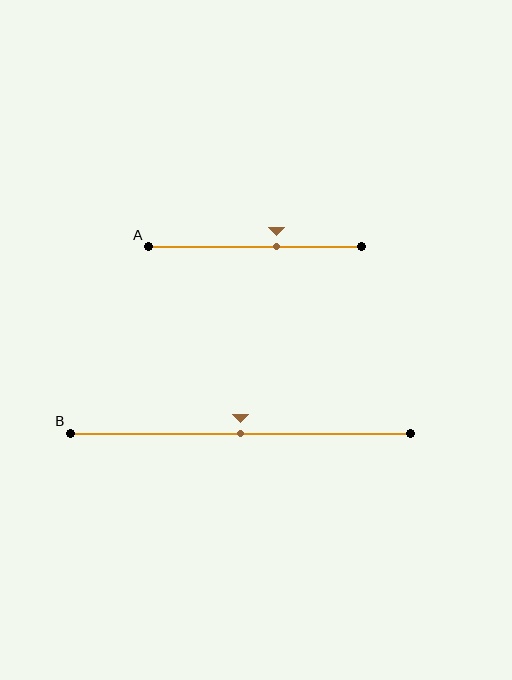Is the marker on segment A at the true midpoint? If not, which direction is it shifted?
No, the marker on segment A is shifted to the right by about 10% of the segment length.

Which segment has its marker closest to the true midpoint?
Segment B has its marker closest to the true midpoint.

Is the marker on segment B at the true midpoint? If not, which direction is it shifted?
Yes, the marker on segment B is at the true midpoint.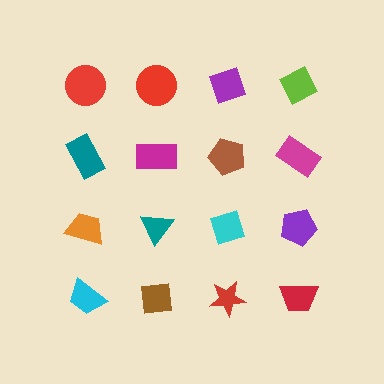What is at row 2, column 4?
A magenta rectangle.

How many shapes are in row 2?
4 shapes.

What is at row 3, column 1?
An orange trapezoid.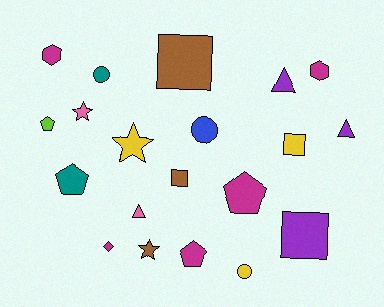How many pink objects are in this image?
There are 2 pink objects.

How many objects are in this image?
There are 20 objects.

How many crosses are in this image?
There are no crosses.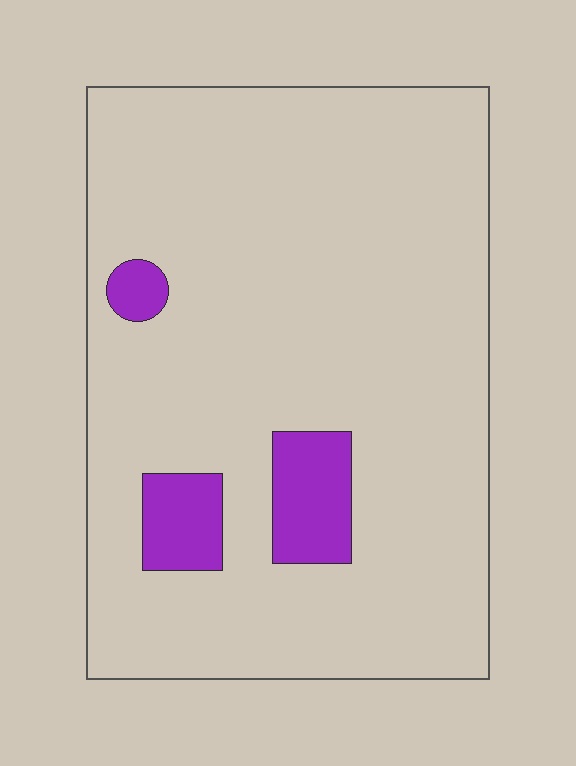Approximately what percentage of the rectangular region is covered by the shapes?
Approximately 10%.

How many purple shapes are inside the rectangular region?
3.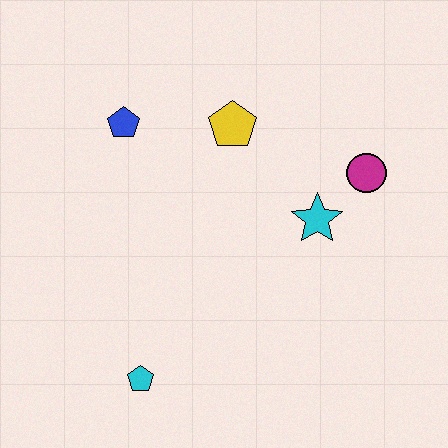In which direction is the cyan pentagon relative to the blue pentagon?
The cyan pentagon is below the blue pentagon.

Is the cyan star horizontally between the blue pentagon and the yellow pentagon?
No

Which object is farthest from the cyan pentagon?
The magenta circle is farthest from the cyan pentagon.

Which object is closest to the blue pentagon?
The yellow pentagon is closest to the blue pentagon.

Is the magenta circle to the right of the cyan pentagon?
Yes